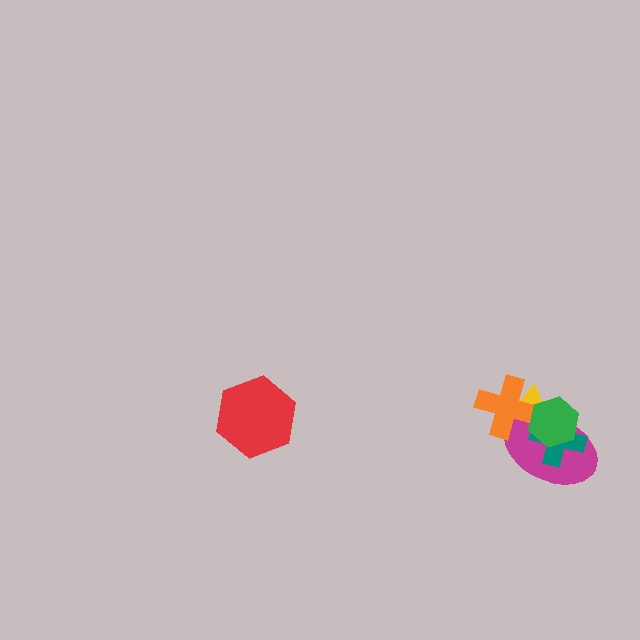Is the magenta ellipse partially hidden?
Yes, it is partially covered by another shape.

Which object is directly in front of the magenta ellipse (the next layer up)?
The teal cross is directly in front of the magenta ellipse.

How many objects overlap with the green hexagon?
4 objects overlap with the green hexagon.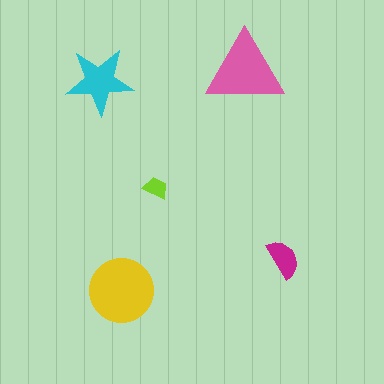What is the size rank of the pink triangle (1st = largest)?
2nd.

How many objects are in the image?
There are 5 objects in the image.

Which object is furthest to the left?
The cyan star is leftmost.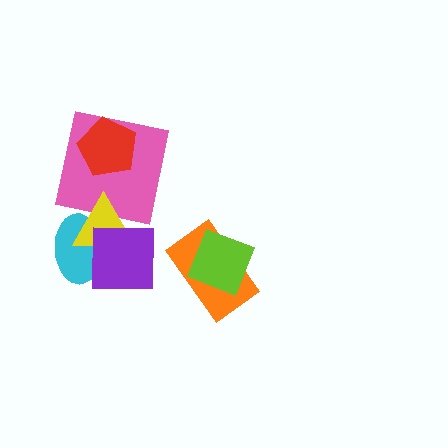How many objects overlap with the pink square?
2 objects overlap with the pink square.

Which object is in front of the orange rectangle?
The lime square is in front of the orange rectangle.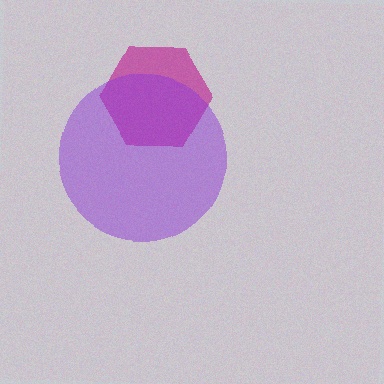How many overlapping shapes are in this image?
There are 2 overlapping shapes in the image.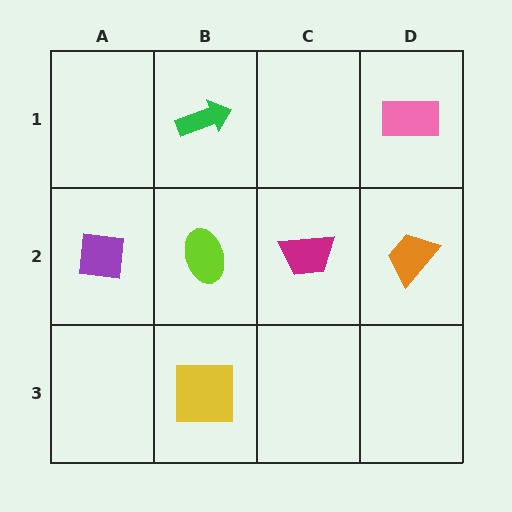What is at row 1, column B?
A green arrow.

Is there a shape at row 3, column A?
No, that cell is empty.